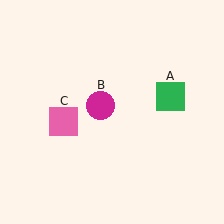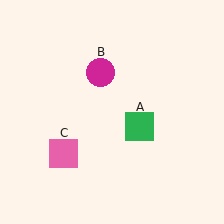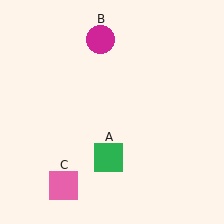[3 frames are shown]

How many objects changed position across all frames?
3 objects changed position: green square (object A), magenta circle (object B), pink square (object C).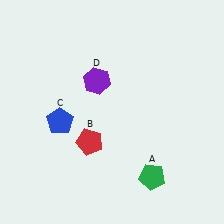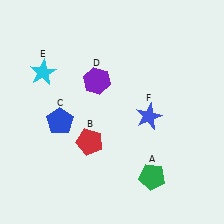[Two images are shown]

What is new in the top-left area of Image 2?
A cyan star (E) was added in the top-left area of Image 2.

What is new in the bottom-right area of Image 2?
A blue star (F) was added in the bottom-right area of Image 2.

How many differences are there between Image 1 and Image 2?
There are 2 differences between the two images.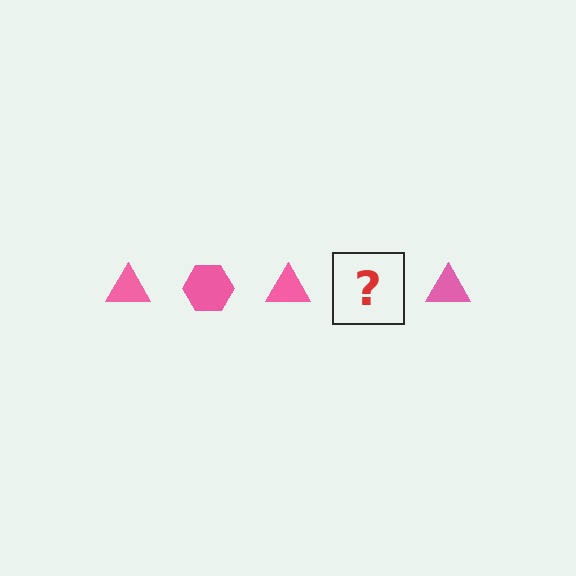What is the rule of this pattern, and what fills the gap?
The rule is that the pattern cycles through triangle, hexagon shapes in pink. The gap should be filled with a pink hexagon.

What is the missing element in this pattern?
The missing element is a pink hexagon.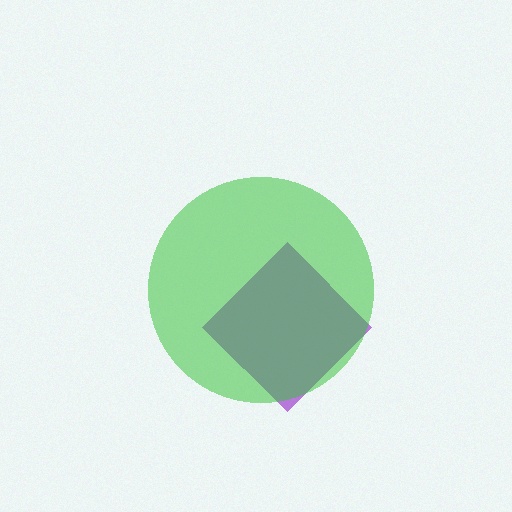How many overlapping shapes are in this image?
There are 2 overlapping shapes in the image.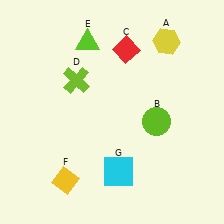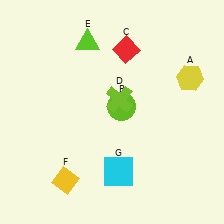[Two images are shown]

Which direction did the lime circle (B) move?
The lime circle (B) moved left.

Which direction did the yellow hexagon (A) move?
The yellow hexagon (A) moved down.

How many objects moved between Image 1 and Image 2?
3 objects moved between the two images.